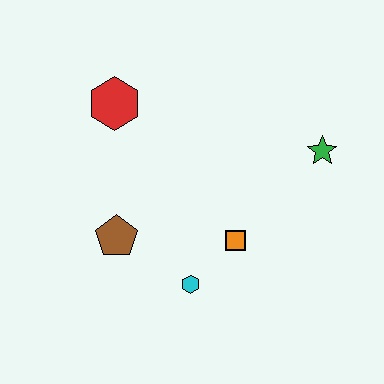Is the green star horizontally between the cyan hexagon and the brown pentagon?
No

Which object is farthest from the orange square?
The red hexagon is farthest from the orange square.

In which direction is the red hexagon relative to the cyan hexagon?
The red hexagon is above the cyan hexagon.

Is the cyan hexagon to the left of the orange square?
Yes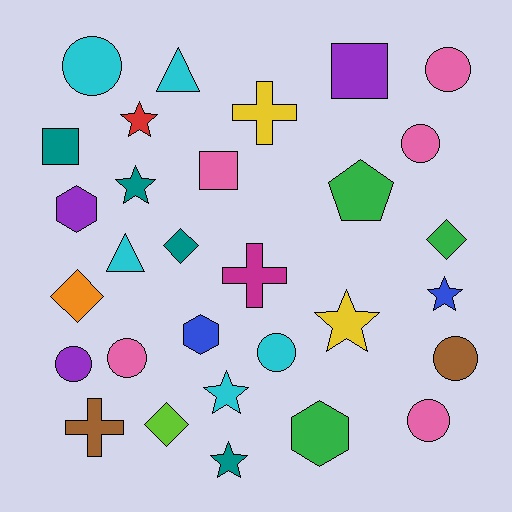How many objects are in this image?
There are 30 objects.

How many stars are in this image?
There are 6 stars.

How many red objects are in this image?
There is 1 red object.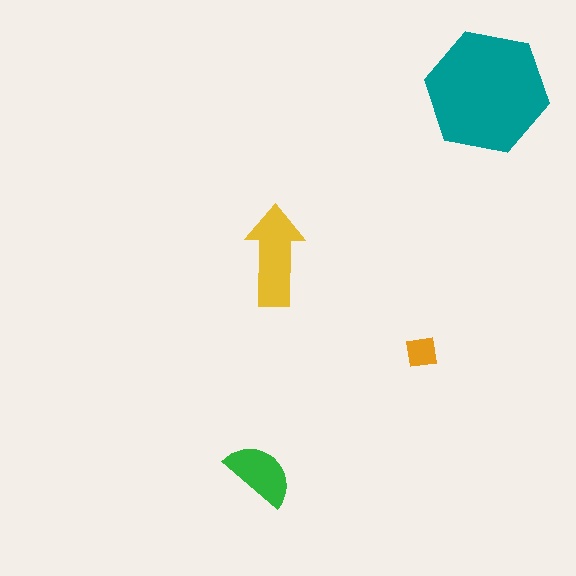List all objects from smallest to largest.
The orange square, the green semicircle, the yellow arrow, the teal hexagon.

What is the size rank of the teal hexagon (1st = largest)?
1st.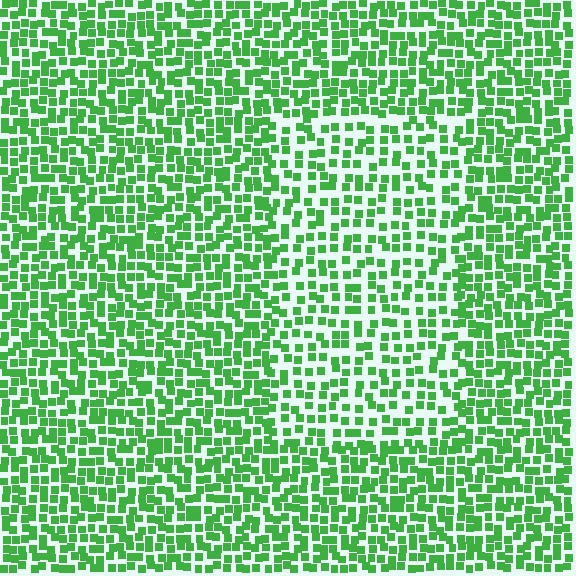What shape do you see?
I see a rectangle.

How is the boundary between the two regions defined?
The boundary is defined by a change in element density (approximately 1.6x ratio). All elements are the same color, size, and shape.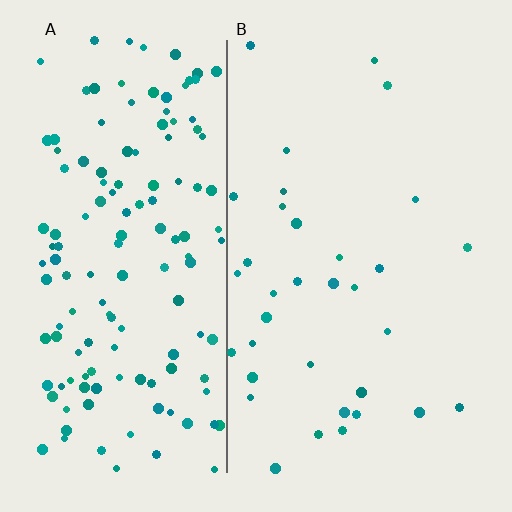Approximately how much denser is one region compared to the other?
Approximately 4.3× — region A over region B.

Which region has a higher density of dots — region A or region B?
A (the left).